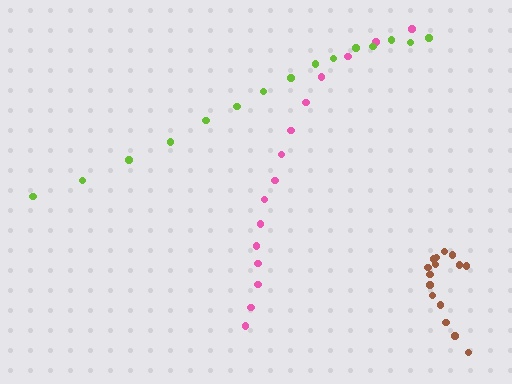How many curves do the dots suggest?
There are 3 distinct paths.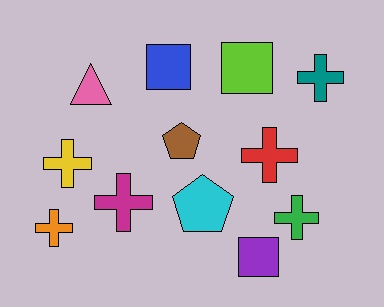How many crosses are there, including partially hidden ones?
There are 6 crosses.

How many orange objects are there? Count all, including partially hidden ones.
There is 1 orange object.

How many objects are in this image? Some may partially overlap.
There are 12 objects.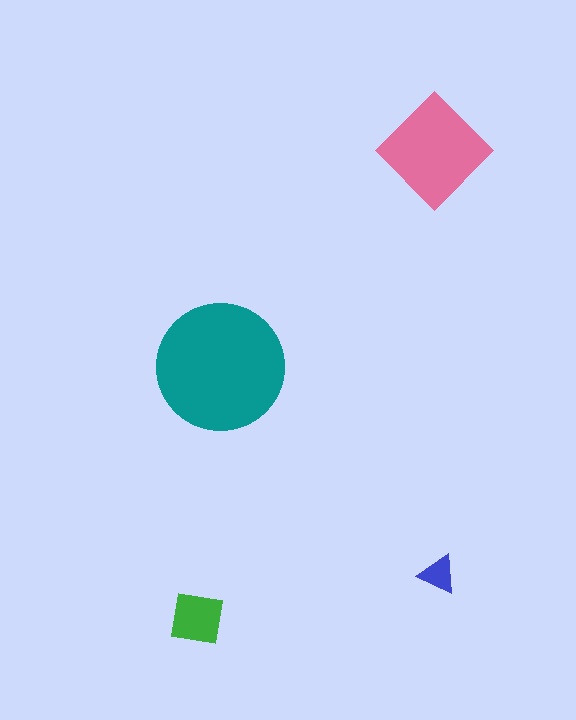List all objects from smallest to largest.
The blue triangle, the green square, the pink diamond, the teal circle.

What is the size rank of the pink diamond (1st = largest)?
2nd.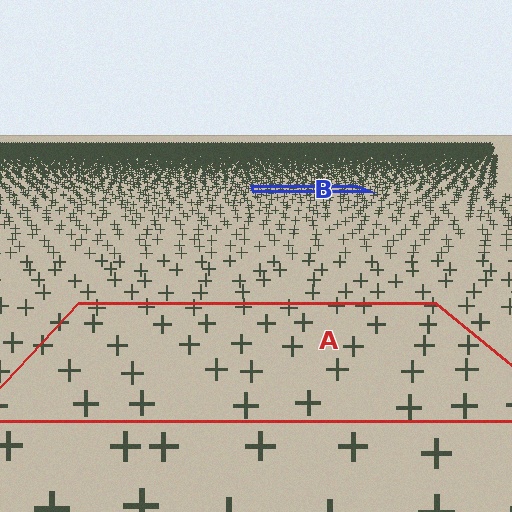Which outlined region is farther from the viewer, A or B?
Region B is farther from the viewer — the texture elements inside it appear smaller and more densely packed.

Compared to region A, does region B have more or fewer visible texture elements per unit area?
Region B has more texture elements per unit area — they are packed more densely because it is farther away.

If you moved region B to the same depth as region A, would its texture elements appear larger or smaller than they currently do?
They would appear larger. At a closer depth, the same texture elements are projected at a bigger on-screen size.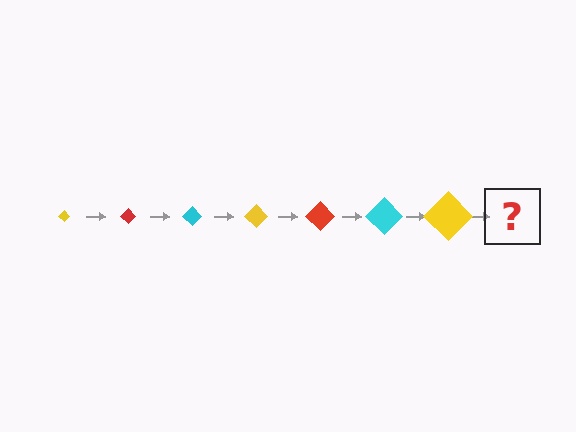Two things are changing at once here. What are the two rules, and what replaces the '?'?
The two rules are that the diamond grows larger each step and the color cycles through yellow, red, and cyan. The '?' should be a red diamond, larger than the previous one.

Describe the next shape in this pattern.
It should be a red diamond, larger than the previous one.